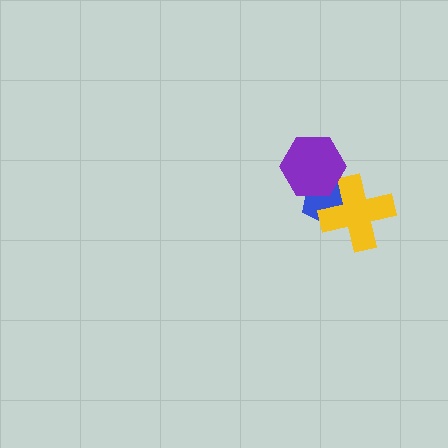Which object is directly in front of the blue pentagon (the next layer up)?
The yellow cross is directly in front of the blue pentagon.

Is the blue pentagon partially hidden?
Yes, it is partially covered by another shape.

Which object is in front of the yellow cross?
The purple hexagon is in front of the yellow cross.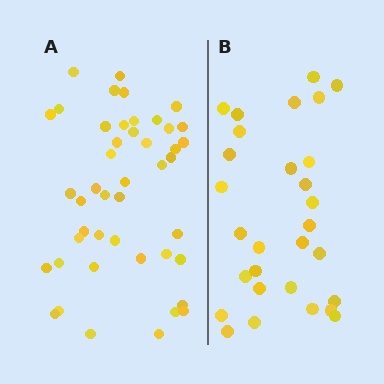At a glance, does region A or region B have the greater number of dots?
Region A (the left region) has more dots.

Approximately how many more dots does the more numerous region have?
Region A has approximately 15 more dots than region B.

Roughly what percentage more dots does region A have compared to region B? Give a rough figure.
About 55% more.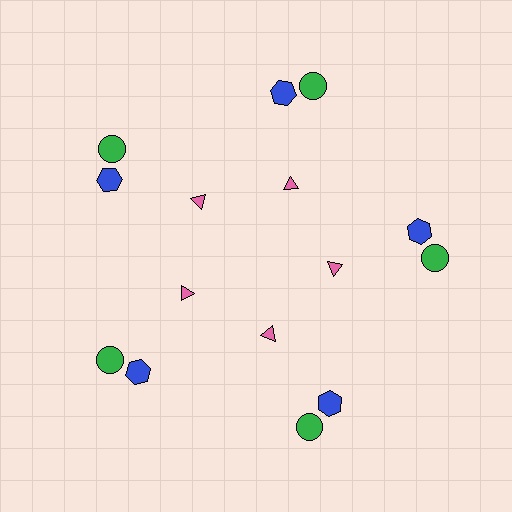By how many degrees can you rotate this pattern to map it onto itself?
The pattern maps onto itself every 72 degrees of rotation.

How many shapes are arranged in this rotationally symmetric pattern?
There are 15 shapes, arranged in 5 groups of 3.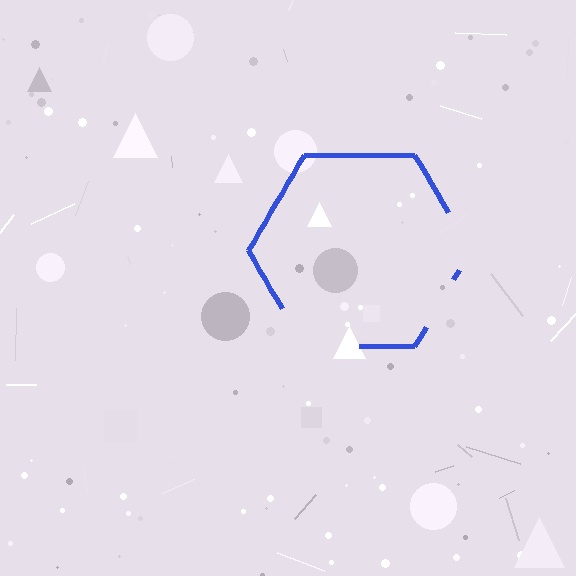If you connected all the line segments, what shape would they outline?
They would outline a hexagon.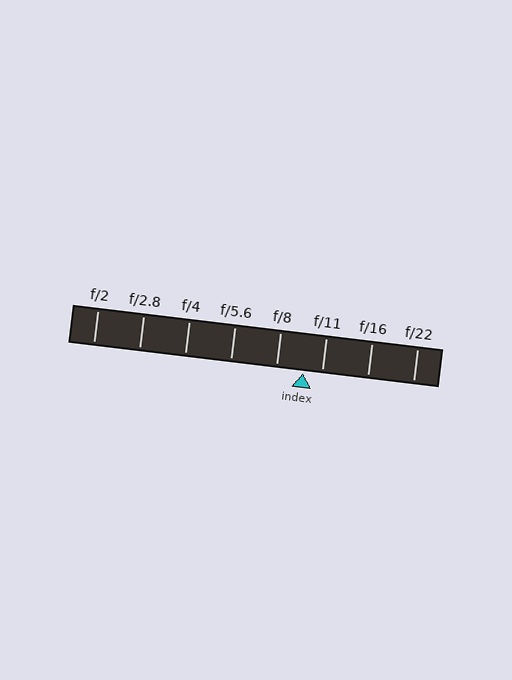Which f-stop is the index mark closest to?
The index mark is closest to f/11.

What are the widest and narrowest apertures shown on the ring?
The widest aperture shown is f/2 and the narrowest is f/22.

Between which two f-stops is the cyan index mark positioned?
The index mark is between f/8 and f/11.